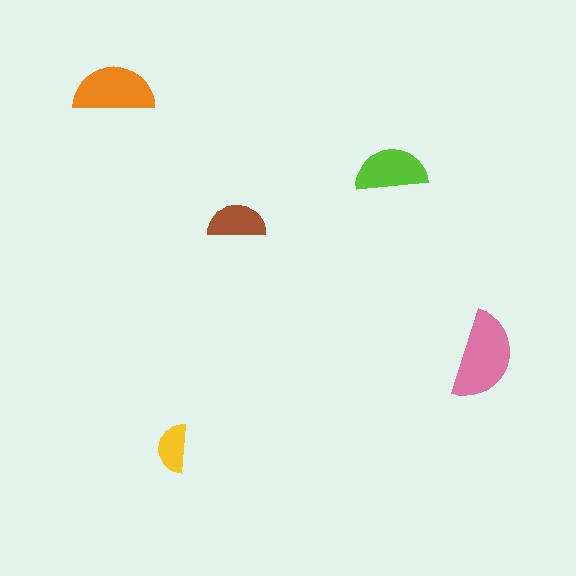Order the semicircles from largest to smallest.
the pink one, the orange one, the lime one, the brown one, the yellow one.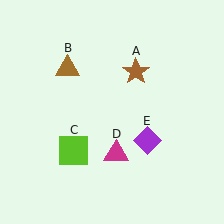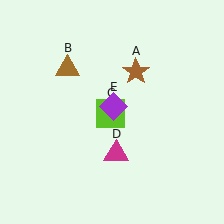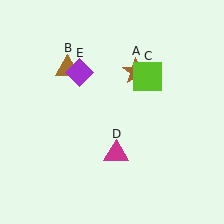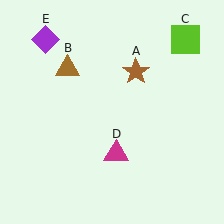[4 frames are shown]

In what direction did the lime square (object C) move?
The lime square (object C) moved up and to the right.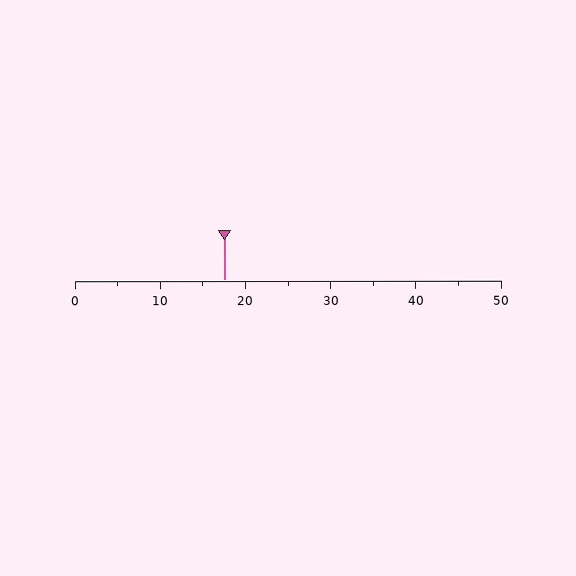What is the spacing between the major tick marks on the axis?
The major ticks are spaced 10 apart.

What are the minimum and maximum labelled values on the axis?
The axis runs from 0 to 50.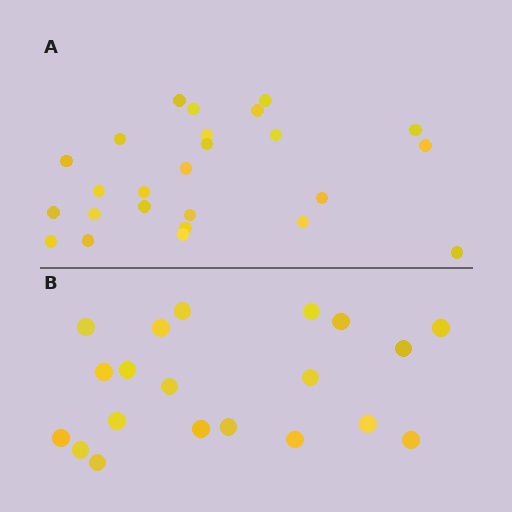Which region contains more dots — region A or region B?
Region A (the top region) has more dots.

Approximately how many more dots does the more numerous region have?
Region A has about 5 more dots than region B.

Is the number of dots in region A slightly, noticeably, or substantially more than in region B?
Region A has noticeably more, but not dramatically so. The ratio is roughly 1.2 to 1.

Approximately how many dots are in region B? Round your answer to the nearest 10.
About 20 dots.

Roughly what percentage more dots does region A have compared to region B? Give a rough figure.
About 25% more.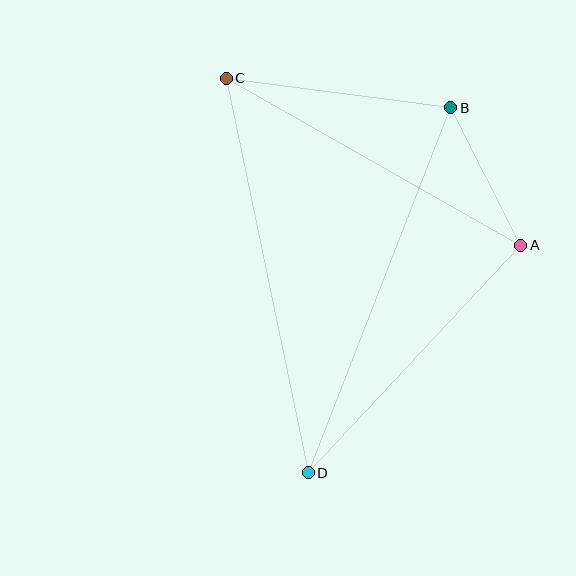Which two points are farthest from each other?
Points C and D are farthest from each other.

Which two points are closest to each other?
Points A and B are closest to each other.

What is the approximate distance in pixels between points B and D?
The distance between B and D is approximately 392 pixels.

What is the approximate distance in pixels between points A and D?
The distance between A and D is approximately 312 pixels.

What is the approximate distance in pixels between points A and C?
The distance between A and C is approximately 339 pixels.